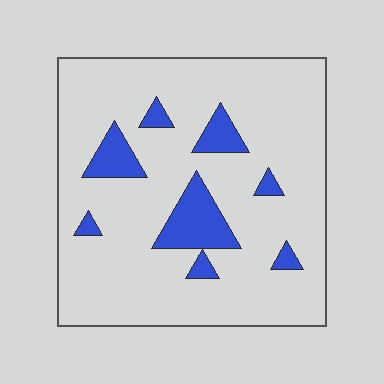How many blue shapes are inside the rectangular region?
8.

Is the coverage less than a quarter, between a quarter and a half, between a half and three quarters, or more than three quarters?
Less than a quarter.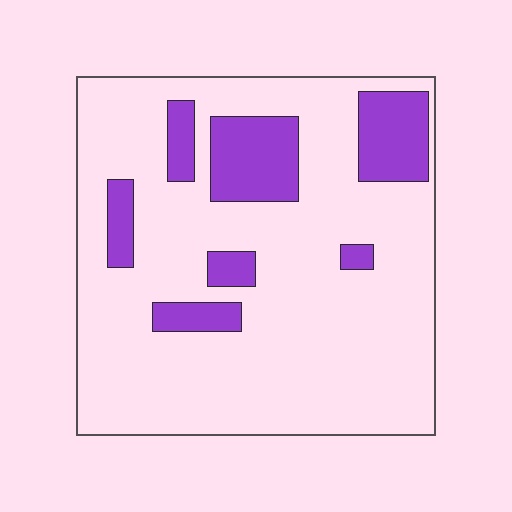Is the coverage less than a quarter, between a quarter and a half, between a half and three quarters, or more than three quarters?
Less than a quarter.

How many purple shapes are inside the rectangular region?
7.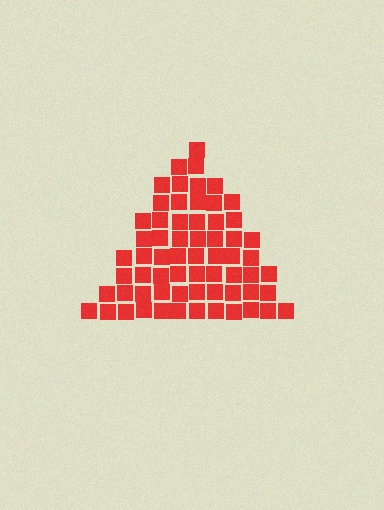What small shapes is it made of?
It is made of small squares.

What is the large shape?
The large shape is a triangle.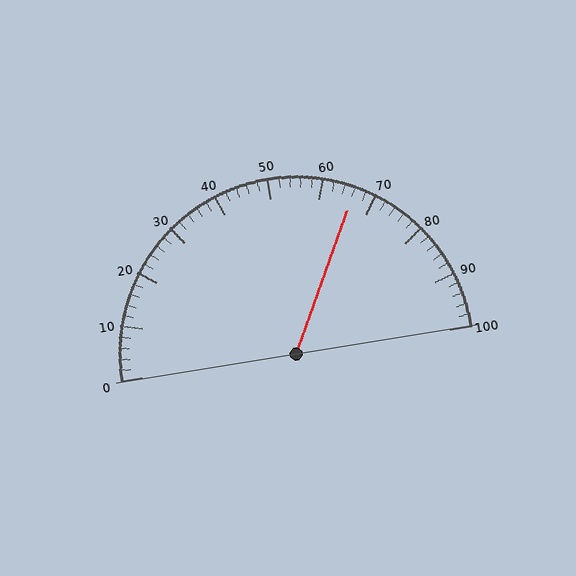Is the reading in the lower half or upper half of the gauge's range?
The reading is in the upper half of the range (0 to 100).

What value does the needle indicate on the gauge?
The needle indicates approximately 66.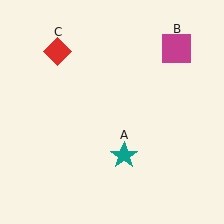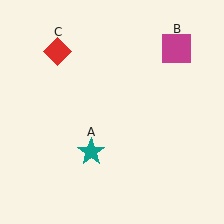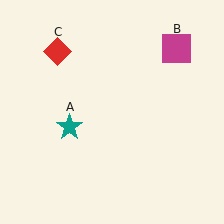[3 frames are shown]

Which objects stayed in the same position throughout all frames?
Magenta square (object B) and red diamond (object C) remained stationary.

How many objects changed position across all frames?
1 object changed position: teal star (object A).